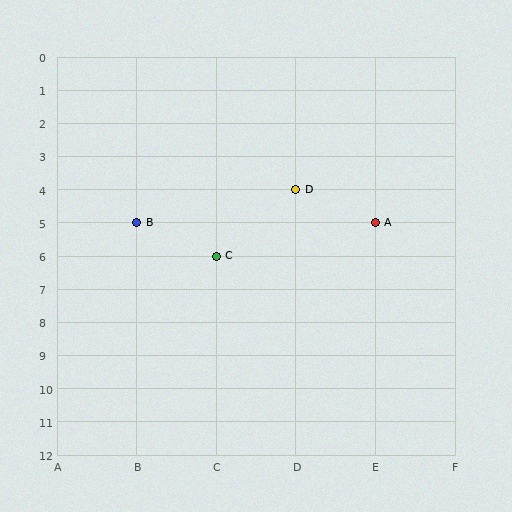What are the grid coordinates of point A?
Point A is at grid coordinates (E, 5).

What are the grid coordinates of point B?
Point B is at grid coordinates (B, 5).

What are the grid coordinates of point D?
Point D is at grid coordinates (D, 4).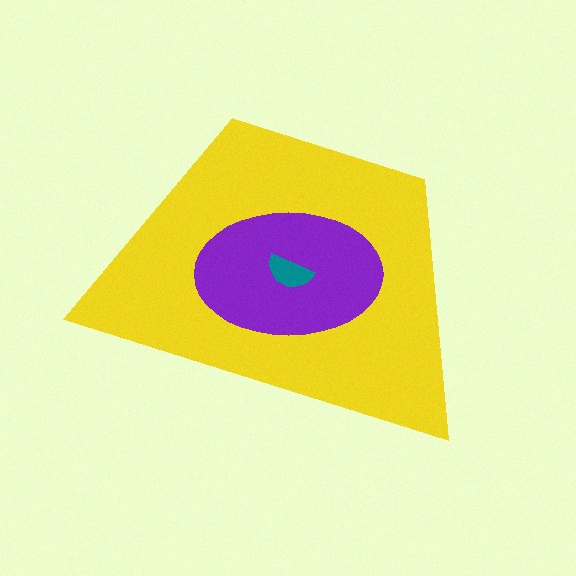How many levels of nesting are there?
3.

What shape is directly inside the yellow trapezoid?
The purple ellipse.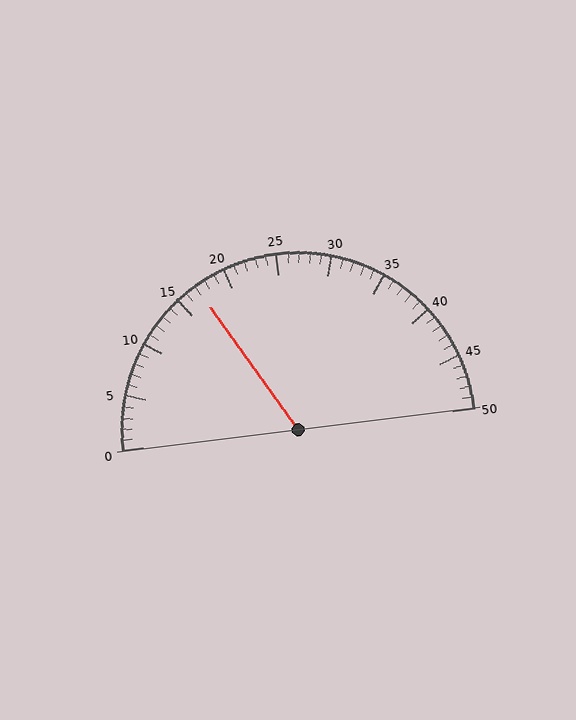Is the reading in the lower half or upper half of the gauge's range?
The reading is in the lower half of the range (0 to 50).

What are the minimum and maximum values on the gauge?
The gauge ranges from 0 to 50.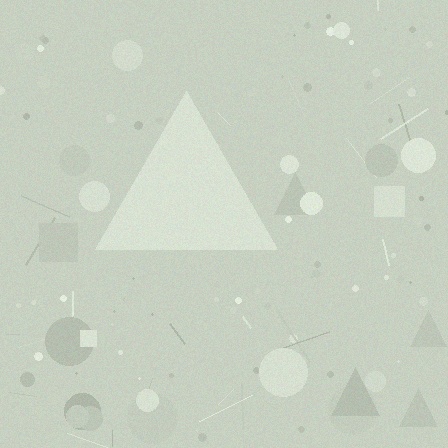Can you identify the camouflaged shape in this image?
The camouflaged shape is a triangle.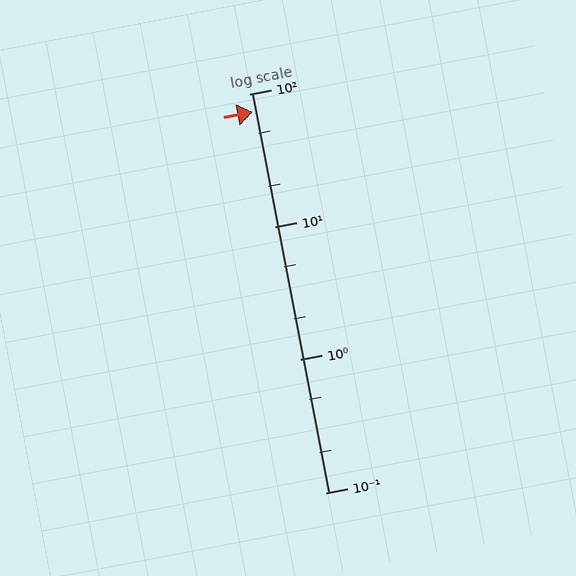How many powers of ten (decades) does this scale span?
The scale spans 3 decades, from 0.1 to 100.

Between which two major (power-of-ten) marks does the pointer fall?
The pointer is between 10 and 100.